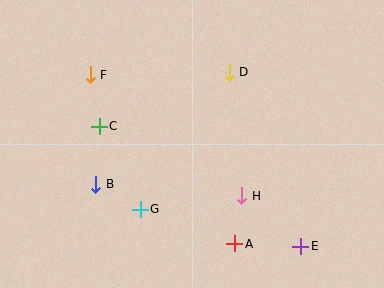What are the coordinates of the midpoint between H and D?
The midpoint between H and D is at (236, 134).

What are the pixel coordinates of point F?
Point F is at (90, 75).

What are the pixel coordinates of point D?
Point D is at (229, 72).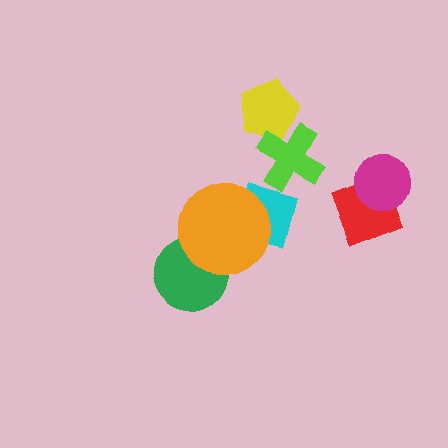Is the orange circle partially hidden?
No, no other shape covers it.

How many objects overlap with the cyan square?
1 object overlaps with the cyan square.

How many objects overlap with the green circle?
1 object overlaps with the green circle.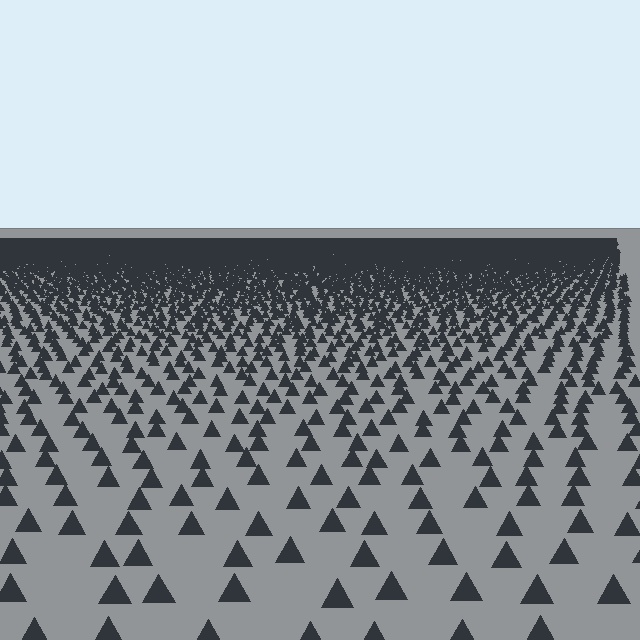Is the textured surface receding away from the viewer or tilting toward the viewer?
The surface is receding away from the viewer. Texture elements get smaller and denser toward the top.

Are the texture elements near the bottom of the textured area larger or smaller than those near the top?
Larger. Near the bottom, elements are closer to the viewer and appear at a bigger on-screen size.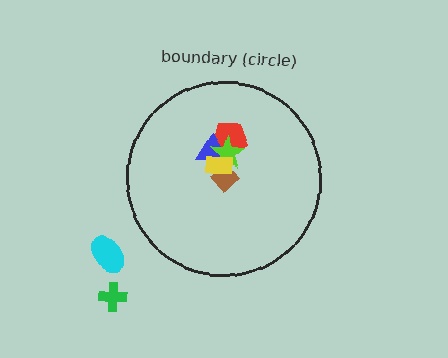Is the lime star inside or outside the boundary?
Inside.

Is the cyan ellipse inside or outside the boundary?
Outside.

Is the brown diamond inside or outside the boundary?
Inside.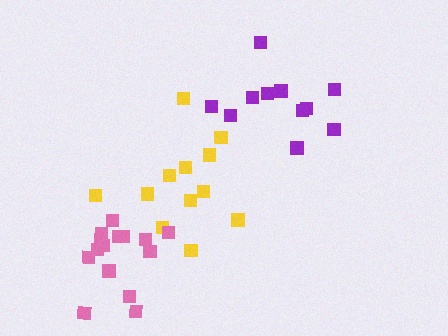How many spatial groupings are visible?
There are 3 spatial groupings.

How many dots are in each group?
Group 1: 11 dots, Group 2: 12 dots, Group 3: 15 dots (38 total).